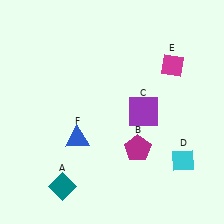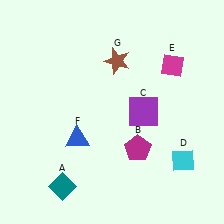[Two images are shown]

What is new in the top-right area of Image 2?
A brown star (G) was added in the top-right area of Image 2.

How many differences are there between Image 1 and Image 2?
There is 1 difference between the two images.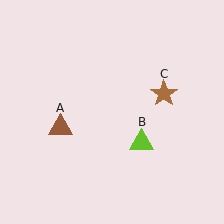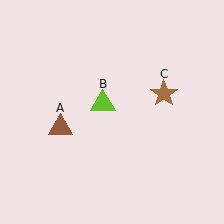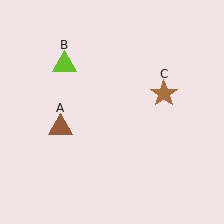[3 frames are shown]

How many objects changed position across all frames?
1 object changed position: lime triangle (object B).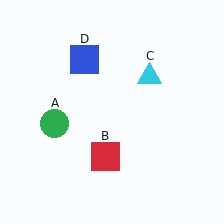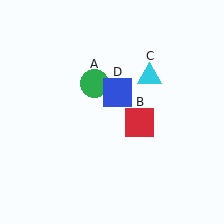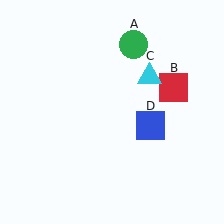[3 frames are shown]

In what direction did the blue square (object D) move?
The blue square (object D) moved down and to the right.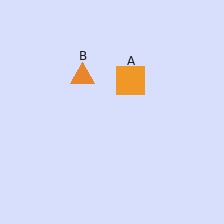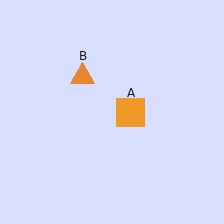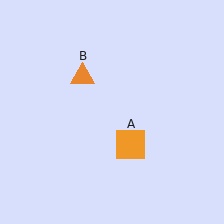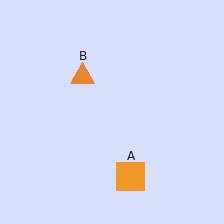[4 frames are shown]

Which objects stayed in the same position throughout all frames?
Orange triangle (object B) remained stationary.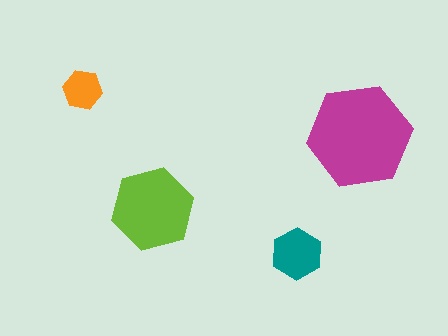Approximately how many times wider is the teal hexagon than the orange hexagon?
About 1.5 times wider.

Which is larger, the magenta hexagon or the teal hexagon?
The magenta one.